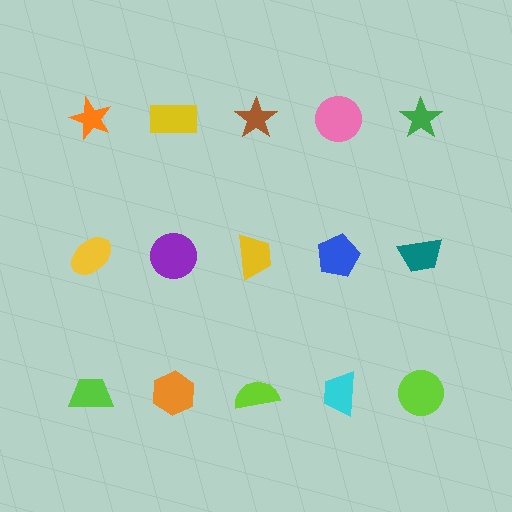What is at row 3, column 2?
An orange hexagon.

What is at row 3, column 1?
A lime trapezoid.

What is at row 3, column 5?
A lime circle.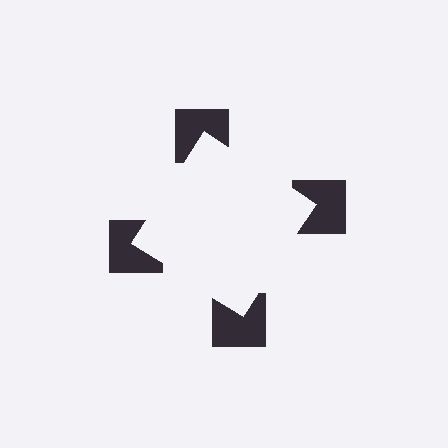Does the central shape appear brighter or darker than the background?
It typically appears slightly brighter than the background, even though no actual brightness change is drawn.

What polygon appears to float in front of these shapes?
An illusory square — its edges are inferred from the aligned wedge cuts in the notched squares, not physically drawn.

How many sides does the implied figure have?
4 sides.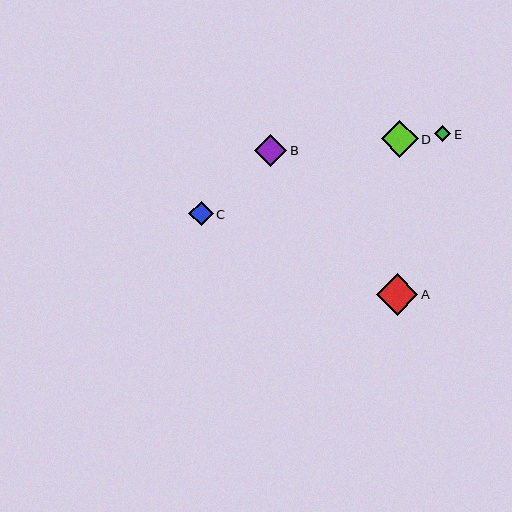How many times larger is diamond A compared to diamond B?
Diamond A is approximately 1.3 times the size of diamond B.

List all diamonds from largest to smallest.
From largest to smallest: A, D, B, C, E.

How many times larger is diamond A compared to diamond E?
Diamond A is approximately 2.6 times the size of diamond E.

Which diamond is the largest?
Diamond A is the largest with a size of approximately 42 pixels.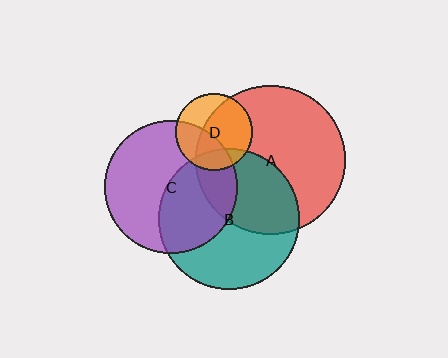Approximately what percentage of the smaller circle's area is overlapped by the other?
Approximately 20%.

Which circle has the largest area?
Circle A (red).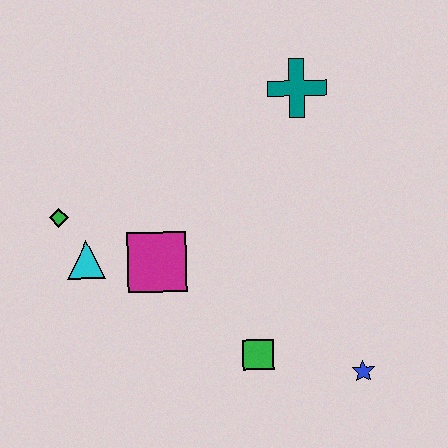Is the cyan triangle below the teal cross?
Yes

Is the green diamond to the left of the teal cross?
Yes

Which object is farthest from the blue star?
The green diamond is farthest from the blue star.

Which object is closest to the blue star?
The green square is closest to the blue star.